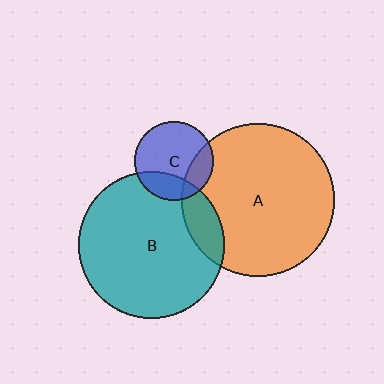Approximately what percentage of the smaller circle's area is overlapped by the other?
Approximately 15%.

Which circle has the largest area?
Circle A (orange).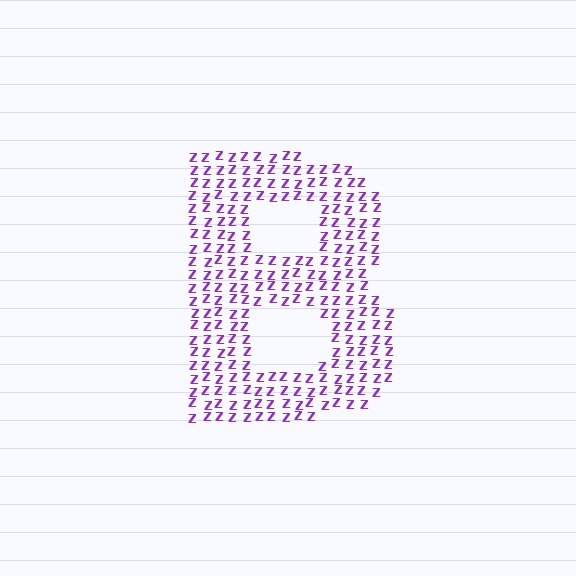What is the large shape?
The large shape is the letter B.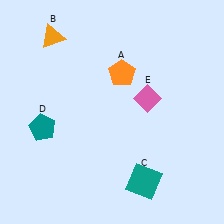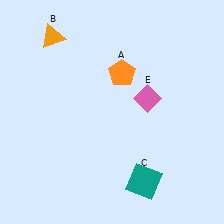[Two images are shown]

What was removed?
The teal pentagon (D) was removed in Image 2.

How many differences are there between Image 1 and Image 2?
There is 1 difference between the two images.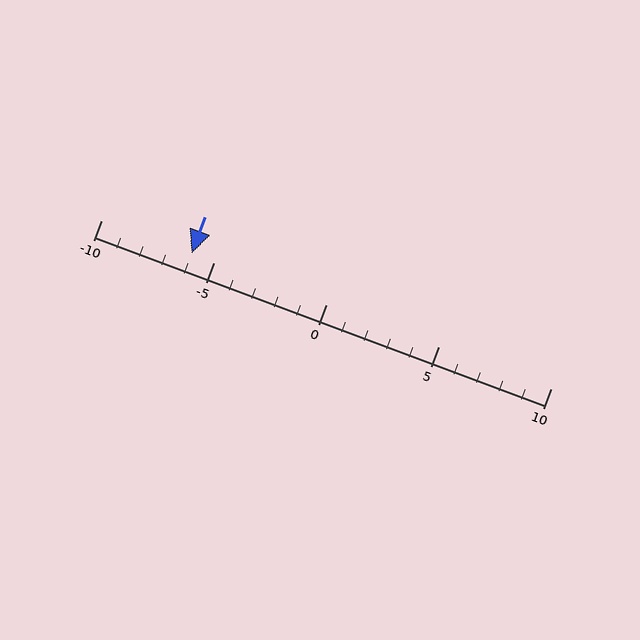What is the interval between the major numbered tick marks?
The major tick marks are spaced 5 units apart.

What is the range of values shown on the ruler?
The ruler shows values from -10 to 10.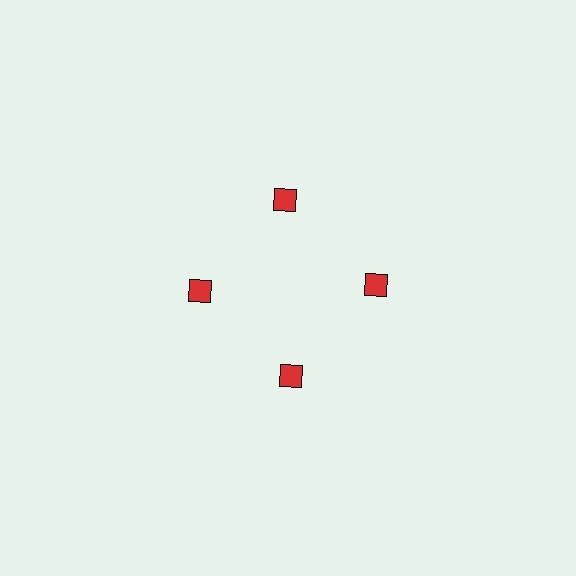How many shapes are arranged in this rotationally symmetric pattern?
There are 4 shapes, arranged in 4 groups of 1.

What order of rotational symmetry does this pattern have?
This pattern has 4-fold rotational symmetry.